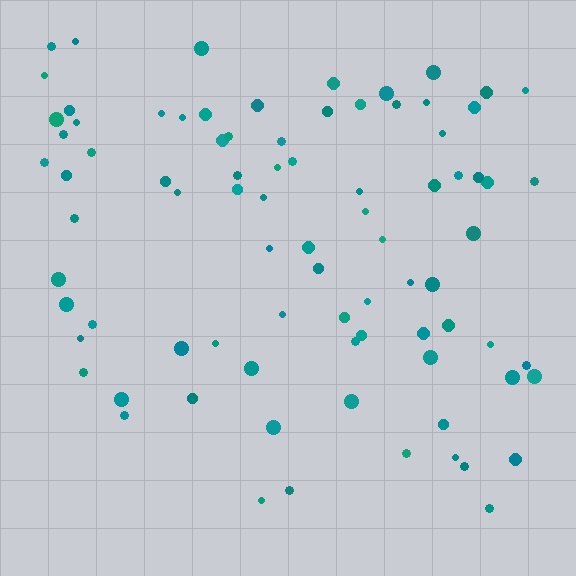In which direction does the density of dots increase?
From bottom to top, with the top side densest.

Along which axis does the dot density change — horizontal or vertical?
Vertical.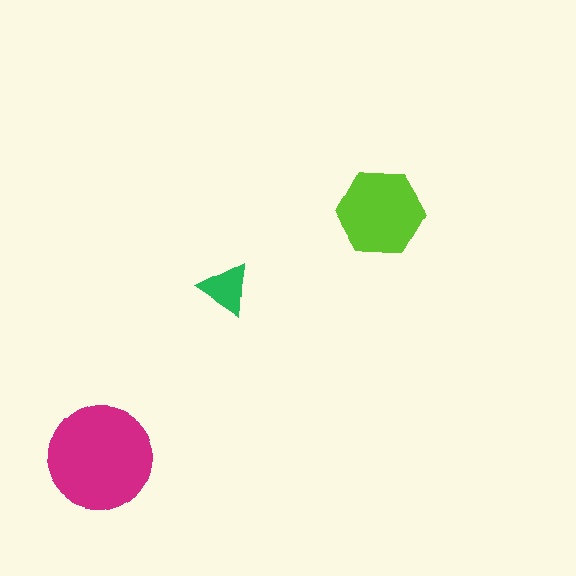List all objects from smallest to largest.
The green triangle, the lime hexagon, the magenta circle.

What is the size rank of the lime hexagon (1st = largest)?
2nd.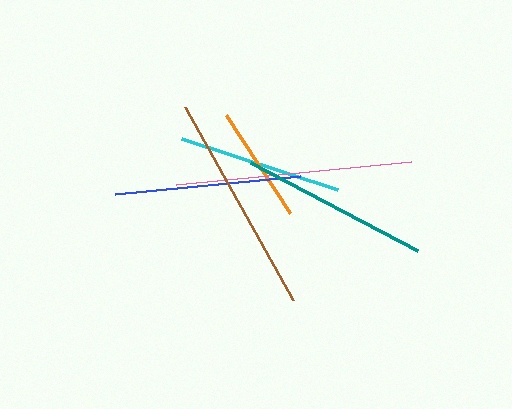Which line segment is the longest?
The pink line is the longest at approximately 236 pixels.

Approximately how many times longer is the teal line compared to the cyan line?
The teal line is approximately 1.1 times the length of the cyan line.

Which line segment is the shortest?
The orange line is the shortest at approximately 116 pixels.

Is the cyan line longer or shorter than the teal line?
The teal line is longer than the cyan line.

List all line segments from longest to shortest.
From longest to shortest: pink, brown, teal, blue, cyan, orange.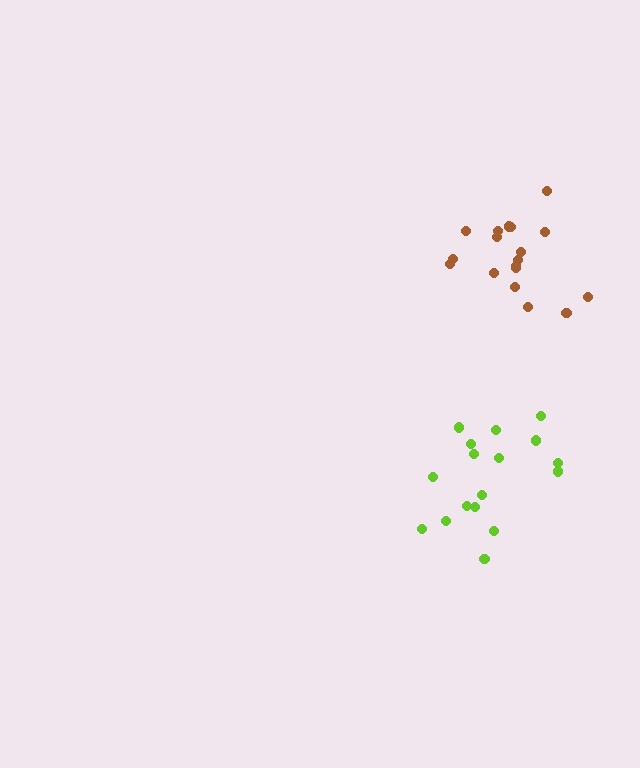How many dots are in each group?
Group 1: 17 dots, Group 2: 18 dots (35 total).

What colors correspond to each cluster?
The clusters are colored: lime, brown.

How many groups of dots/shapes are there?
There are 2 groups.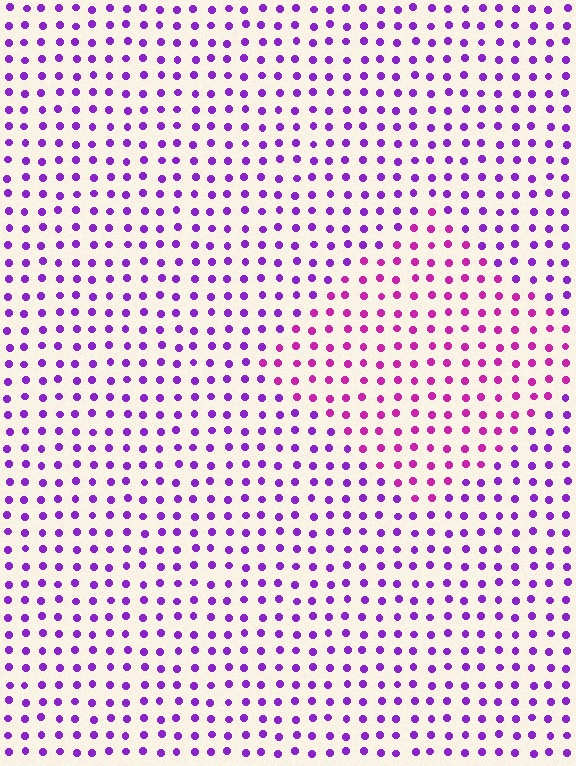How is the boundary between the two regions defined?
The boundary is defined purely by a slight shift in hue (about 33 degrees). Spacing, size, and orientation are identical on both sides.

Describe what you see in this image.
The image is filled with small purple elements in a uniform arrangement. A diamond-shaped region is visible where the elements are tinted to a slightly different hue, forming a subtle color boundary.